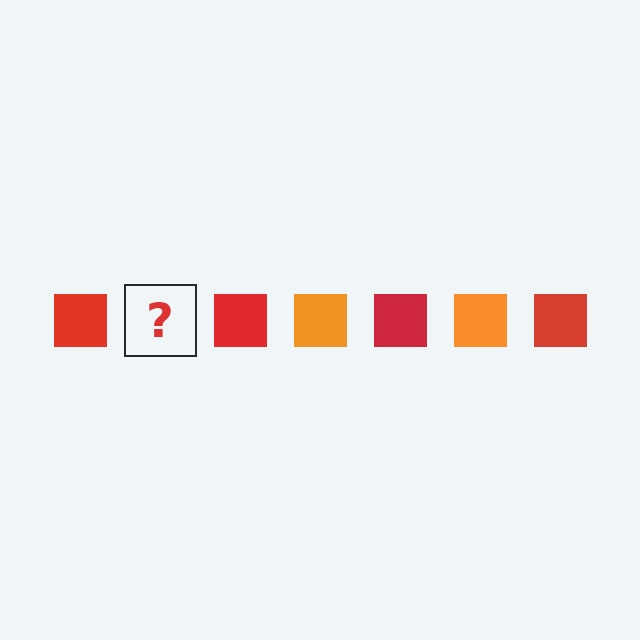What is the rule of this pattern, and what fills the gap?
The rule is that the pattern cycles through red, orange squares. The gap should be filled with an orange square.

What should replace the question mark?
The question mark should be replaced with an orange square.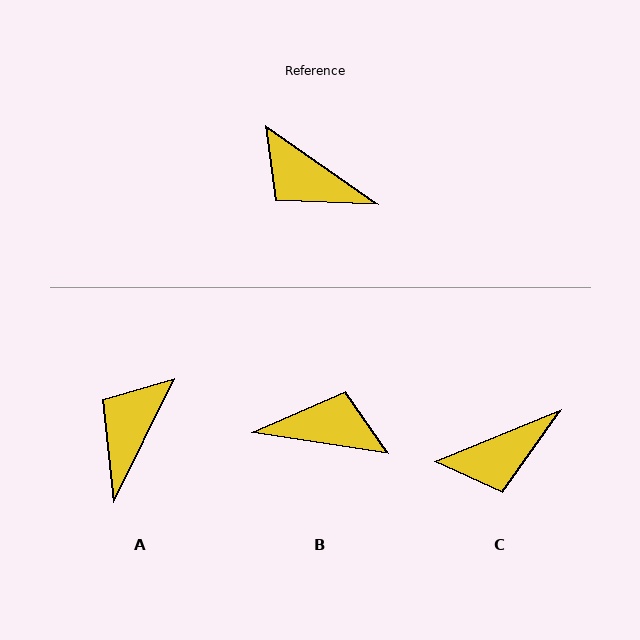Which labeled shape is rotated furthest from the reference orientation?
B, about 154 degrees away.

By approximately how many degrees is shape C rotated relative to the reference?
Approximately 57 degrees counter-clockwise.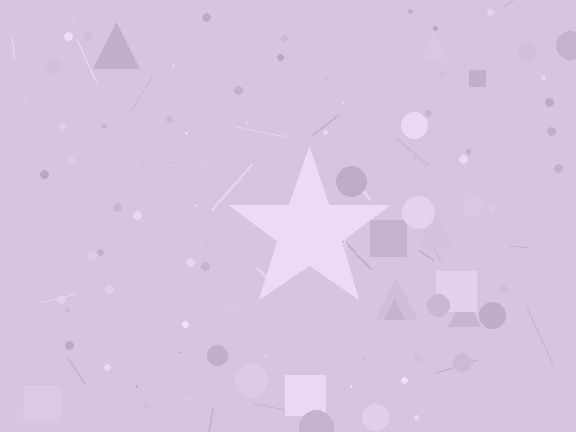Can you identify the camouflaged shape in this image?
The camouflaged shape is a star.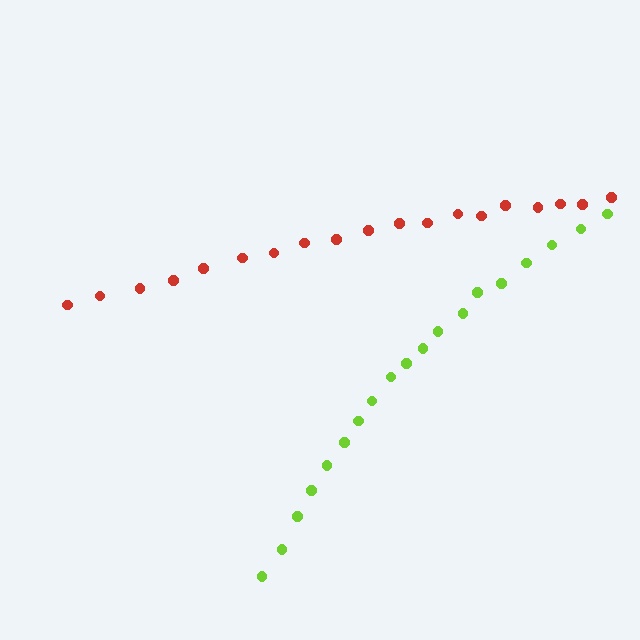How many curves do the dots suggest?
There are 2 distinct paths.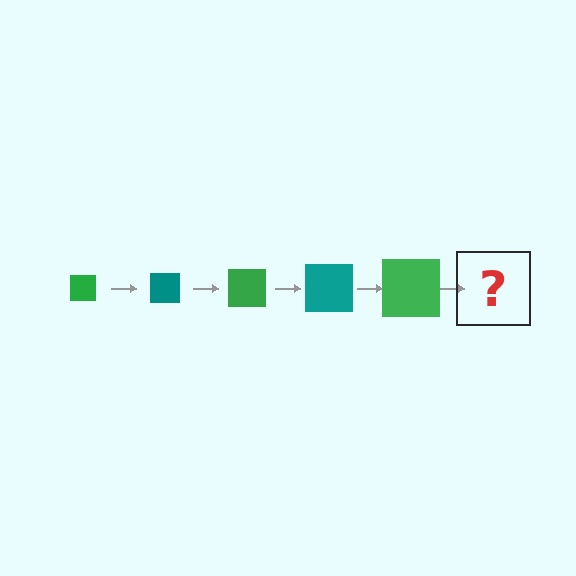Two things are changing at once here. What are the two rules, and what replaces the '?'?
The two rules are that the square grows larger each step and the color cycles through green and teal. The '?' should be a teal square, larger than the previous one.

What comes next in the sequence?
The next element should be a teal square, larger than the previous one.